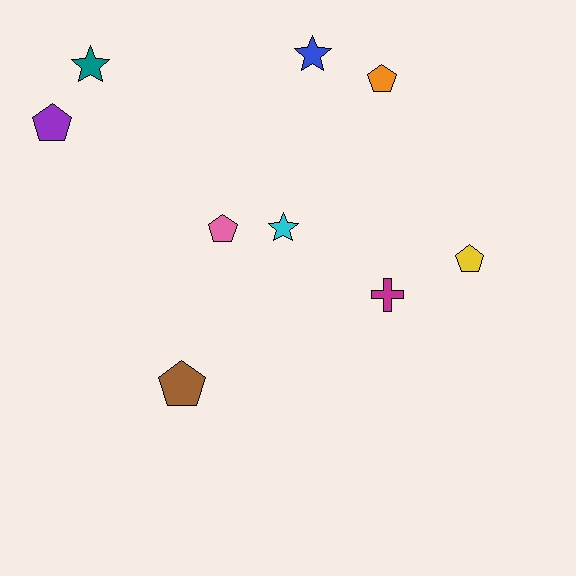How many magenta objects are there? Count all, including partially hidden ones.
There is 1 magenta object.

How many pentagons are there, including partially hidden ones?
There are 5 pentagons.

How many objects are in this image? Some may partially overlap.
There are 9 objects.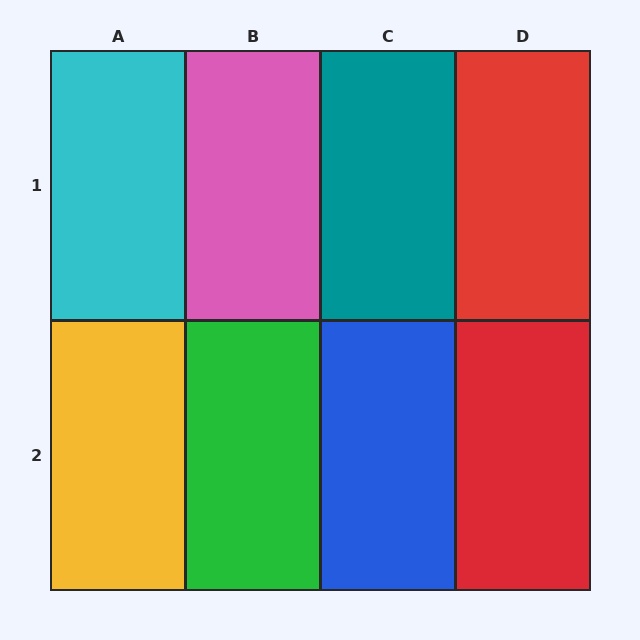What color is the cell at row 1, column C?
Teal.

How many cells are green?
1 cell is green.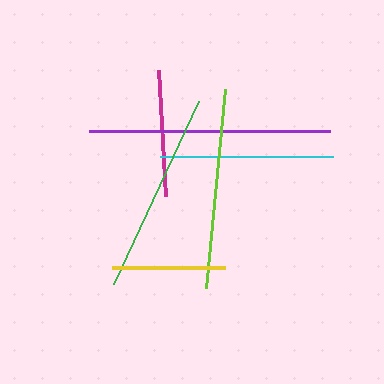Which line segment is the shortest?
The yellow line is the shortest at approximately 113 pixels.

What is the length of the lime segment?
The lime segment is approximately 200 pixels long.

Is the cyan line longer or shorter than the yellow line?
The cyan line is longer than the yellow line.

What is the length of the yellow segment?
The yellow segment is approximately 113 pixels long.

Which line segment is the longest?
The purple line is the longest at approximately 241 pixels.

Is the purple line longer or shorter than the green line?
The purple line is longer than the green line.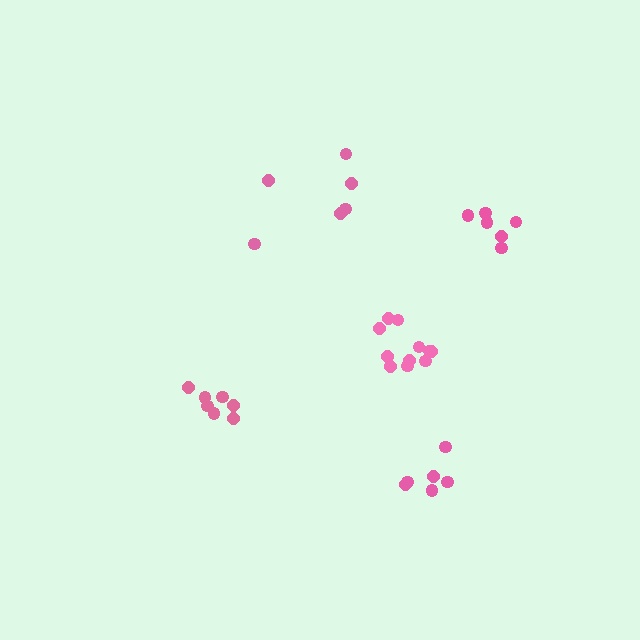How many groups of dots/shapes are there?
There are 5 groups.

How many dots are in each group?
Group 1: 7 dots, Group 2: 6 dots, Group 3: 6 dots, Group 4: 11 dots, Group 5: 6 dots (36 total).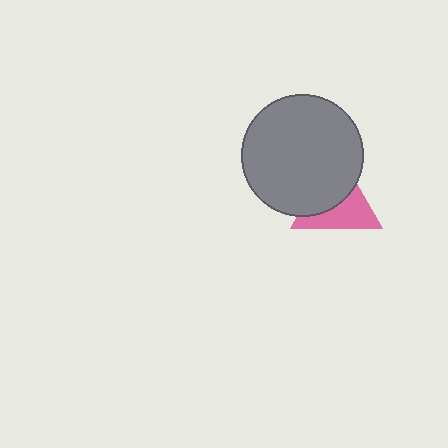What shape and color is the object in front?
The object in front is a gray circle.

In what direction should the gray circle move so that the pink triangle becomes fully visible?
The gray circle should move toward the upper-left. That is the shortest direction to clear the overlap and leave the pink triangle fully visible.